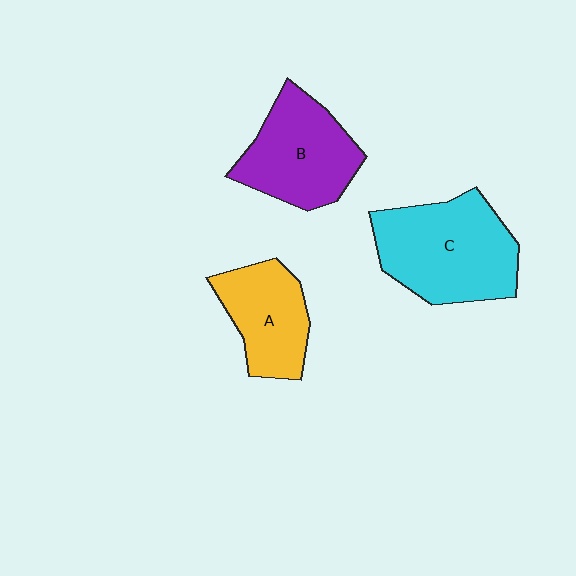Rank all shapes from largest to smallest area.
From largest to smallest: C (cyan), B (purple), A (yellow).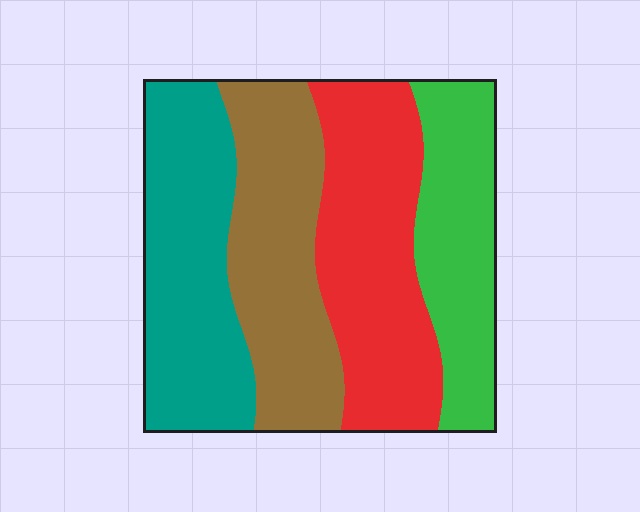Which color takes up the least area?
Green, at roughly 20%.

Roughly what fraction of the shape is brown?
Brown covers 25% of the shape.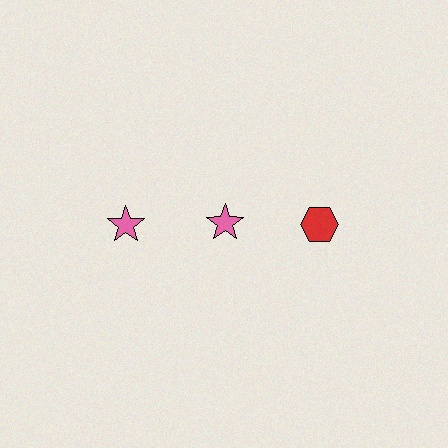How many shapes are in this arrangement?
There are 3 shapes arranged in a grid pattern.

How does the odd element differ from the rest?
It differs in both color (red instead of pink) and shape (hexagon instead of star).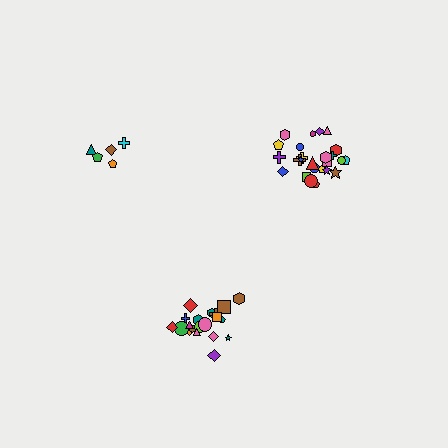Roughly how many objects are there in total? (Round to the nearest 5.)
Roughly 50 objects in total.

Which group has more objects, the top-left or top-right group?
The top-right group.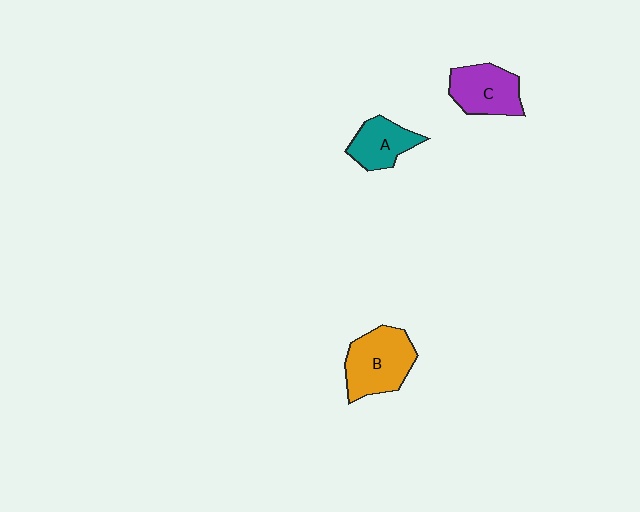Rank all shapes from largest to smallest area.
From largest to smallest: B (orange), C (purple), A (teal).